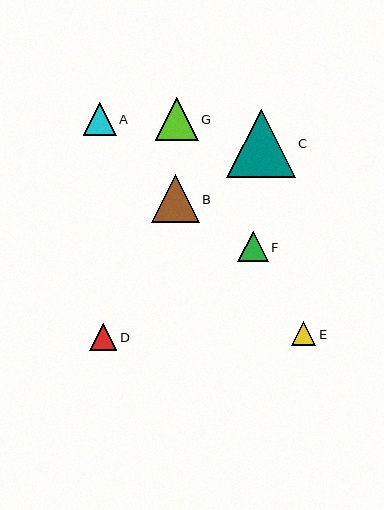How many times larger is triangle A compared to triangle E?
Triangle A is approximately 1.3 times the size of triangle E.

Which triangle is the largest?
Triangle C is the largest with a size of approximately 68 pixels.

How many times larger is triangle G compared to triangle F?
Triangle G is approximately 1.4 times the size of triangle F.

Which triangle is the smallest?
Triangle E is the smallest with a size of approximately 24 pixels.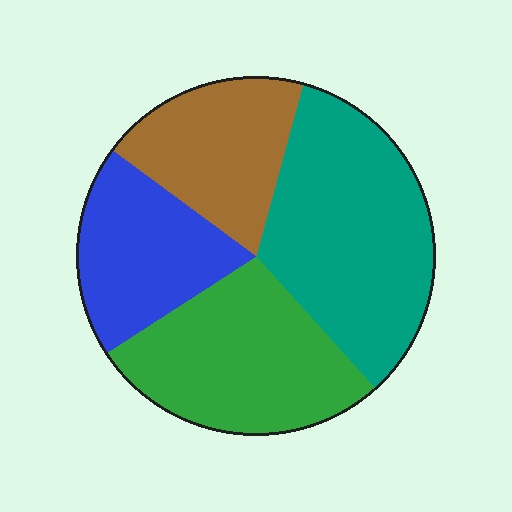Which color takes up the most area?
Teal, at roughly 35%.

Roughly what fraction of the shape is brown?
Brown takes up between a sixth and a third of the shape.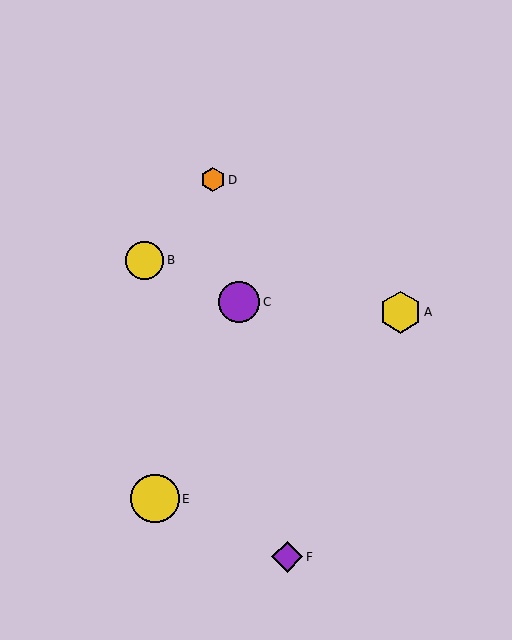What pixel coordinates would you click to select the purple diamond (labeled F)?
Click at (287, 557) to select the purple diamond F.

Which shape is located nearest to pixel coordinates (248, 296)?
The purple circle (labeled C) at (239, 302) is nearest to that location.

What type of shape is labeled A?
Shape A is a yellow hexagon.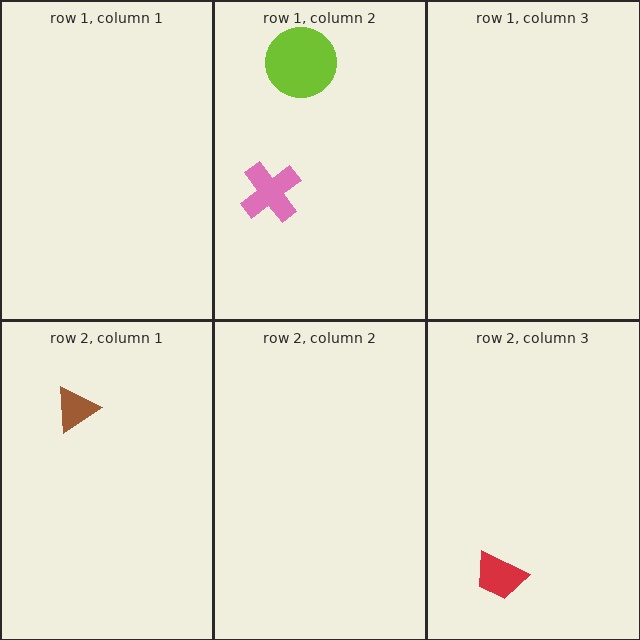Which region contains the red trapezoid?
The row 2, column 3 region.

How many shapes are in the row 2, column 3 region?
1.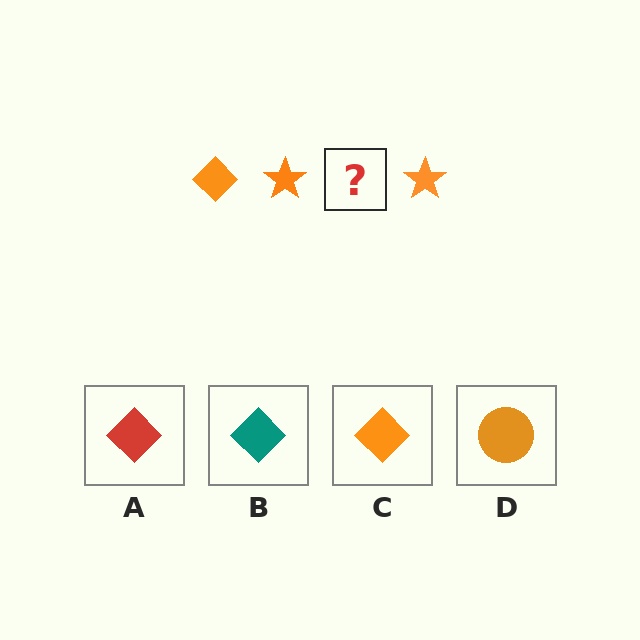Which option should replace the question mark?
Option C.